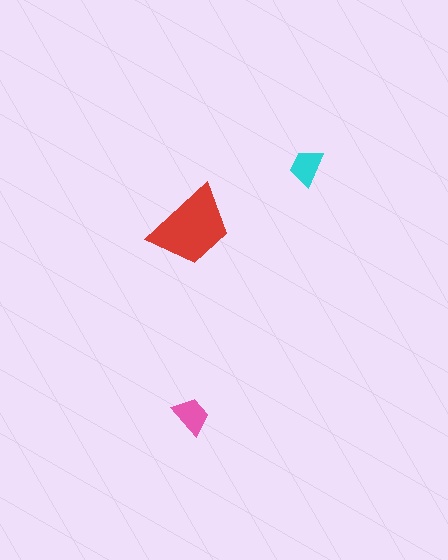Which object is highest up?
The cyan trapezoid is topmost.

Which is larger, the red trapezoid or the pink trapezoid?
The red one.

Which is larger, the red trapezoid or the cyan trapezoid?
The red one.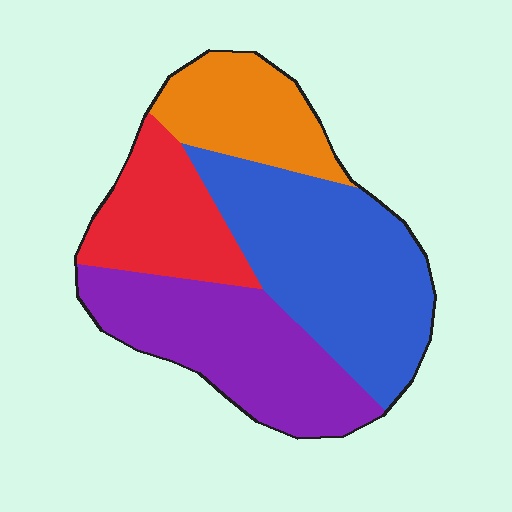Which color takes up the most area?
Blue, at roughly 35%.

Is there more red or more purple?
Purple.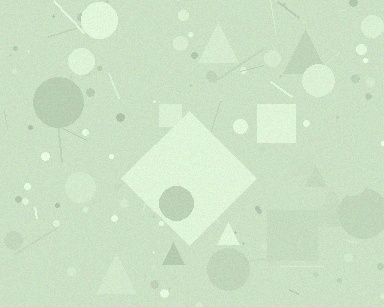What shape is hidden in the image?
A diamond is hidden in the image.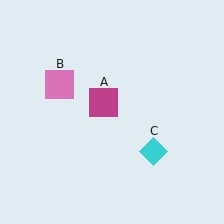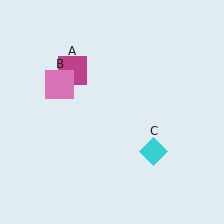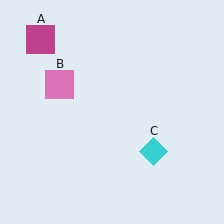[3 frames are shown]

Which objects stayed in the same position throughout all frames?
Pink square (object B) and cyan diamond (object C) remained stationary.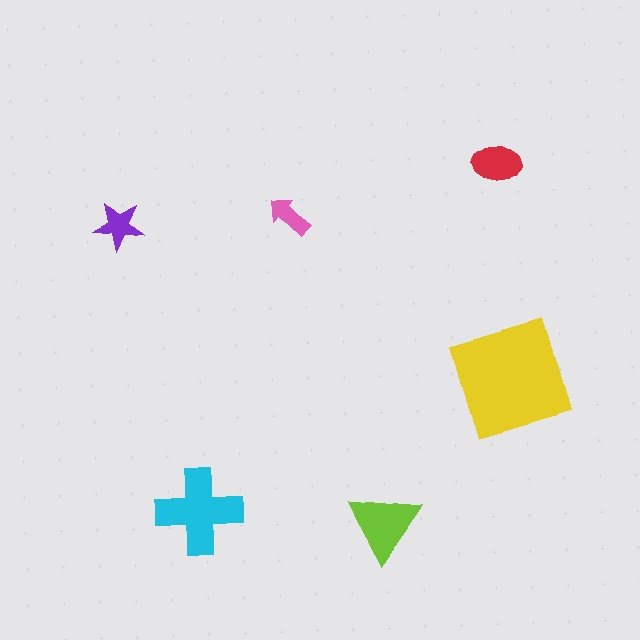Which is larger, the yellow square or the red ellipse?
The yellow square.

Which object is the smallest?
The pink arrow.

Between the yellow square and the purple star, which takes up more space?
The yellow square.